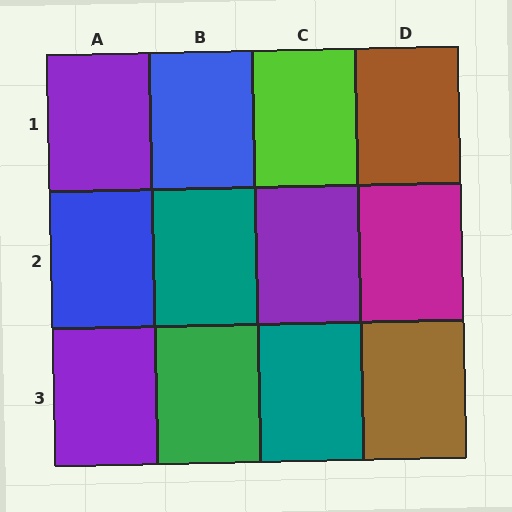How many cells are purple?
3 cells are purple.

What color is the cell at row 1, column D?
Brown.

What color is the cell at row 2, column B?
Teal.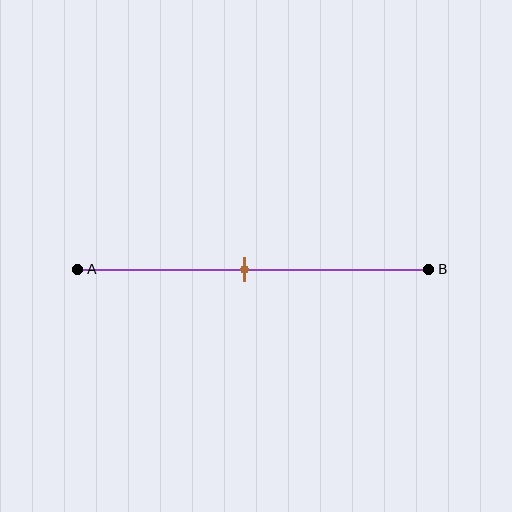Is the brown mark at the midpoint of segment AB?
Yes, the mark is approximately at the midpoint.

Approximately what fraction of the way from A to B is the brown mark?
The brown mark is approximately 45% of the way from A to B.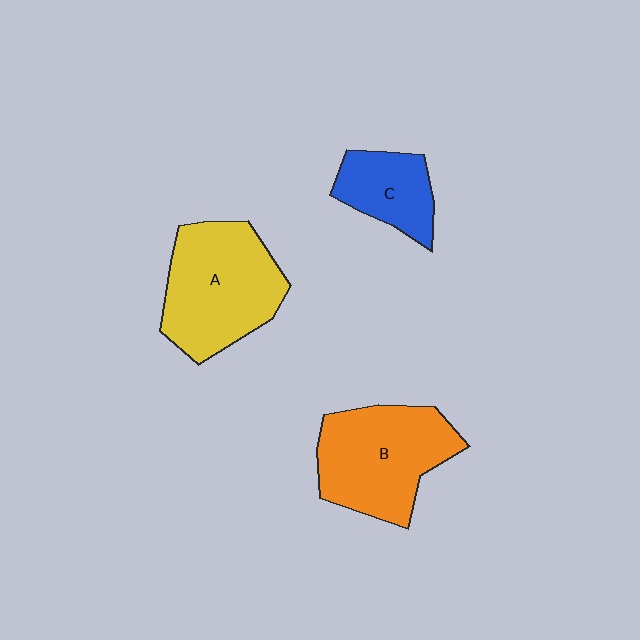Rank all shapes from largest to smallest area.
From largest to smallest: A (yellow), B (orange), C (blue).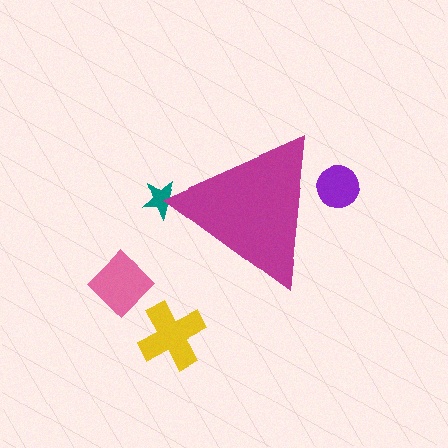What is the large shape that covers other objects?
A magenta triangle.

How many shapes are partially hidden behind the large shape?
2 shapes are partially hidden.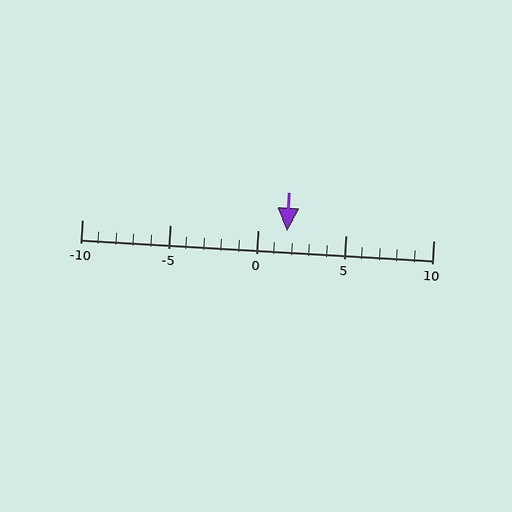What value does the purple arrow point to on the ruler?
The purple arrow points to approximately 2.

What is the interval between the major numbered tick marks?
The major tick marks are spaced 5 units apart.